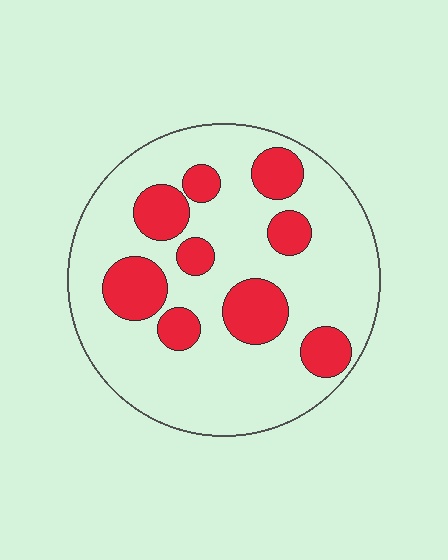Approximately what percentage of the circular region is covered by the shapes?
Approximately 25%.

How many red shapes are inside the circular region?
9.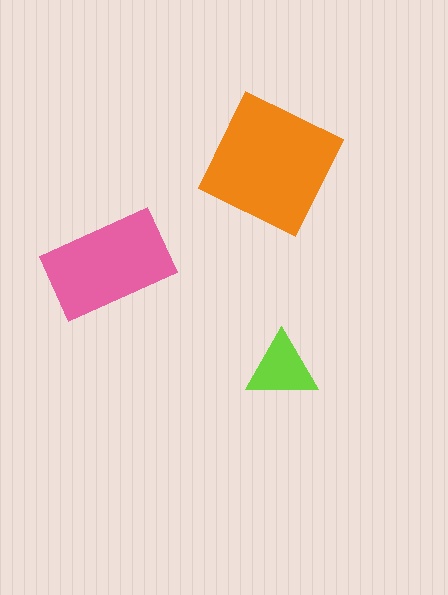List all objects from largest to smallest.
The orange square, the pink rectangle, the lime triangle.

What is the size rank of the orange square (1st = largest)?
1st.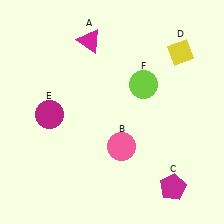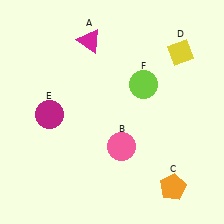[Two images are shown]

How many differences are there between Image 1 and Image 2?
There is 1 difference between the two images.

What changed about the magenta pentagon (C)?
In Image 1, C is magenta. In Image 2, it changed to orange.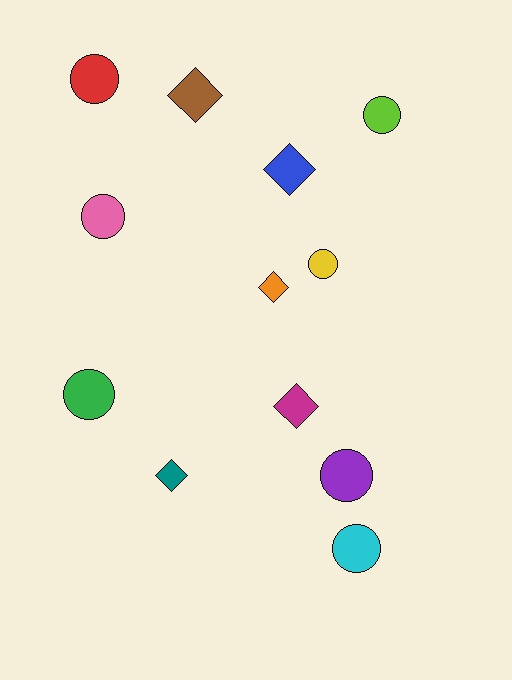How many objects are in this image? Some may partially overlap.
There are 12 objects.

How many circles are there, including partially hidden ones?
There are 7 circles.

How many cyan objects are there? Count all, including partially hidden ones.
There is 1 cyan object.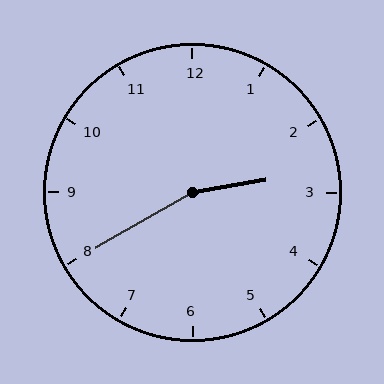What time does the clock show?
2:40.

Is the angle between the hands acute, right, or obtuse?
It is obtuse.